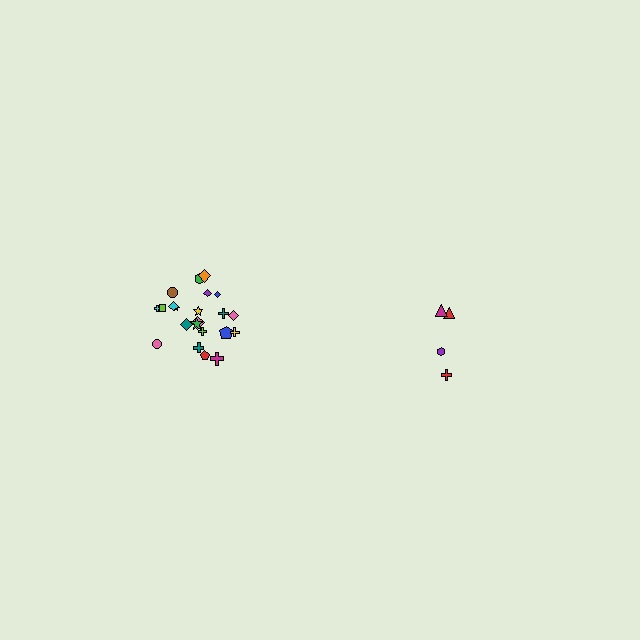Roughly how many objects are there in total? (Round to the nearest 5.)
Roughly 25 objects in total.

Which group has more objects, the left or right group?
The left group.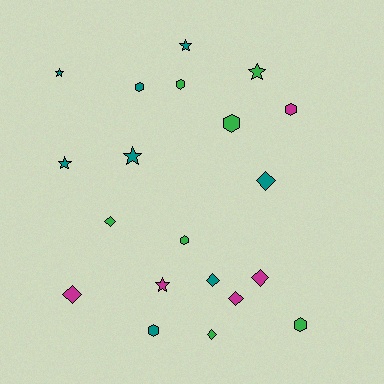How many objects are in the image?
There are 20 objects.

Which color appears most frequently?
Teal, with 8 objects.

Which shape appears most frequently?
Hexagon, with 7 objects.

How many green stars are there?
There is 1 green star.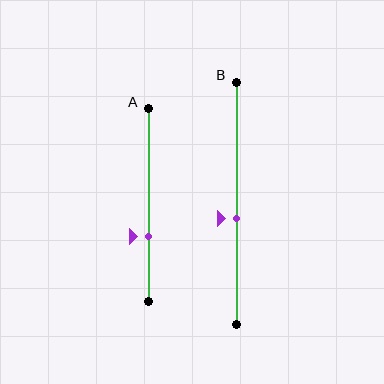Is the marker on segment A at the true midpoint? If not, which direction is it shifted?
No, the marker on segment A is shifted downward by about 16% of the segment length.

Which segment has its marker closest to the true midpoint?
Segment B has its marker closest to the true midpoint.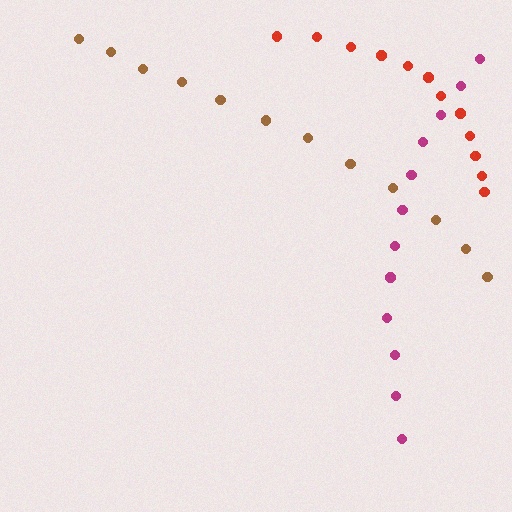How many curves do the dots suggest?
There are 3 distinct paths.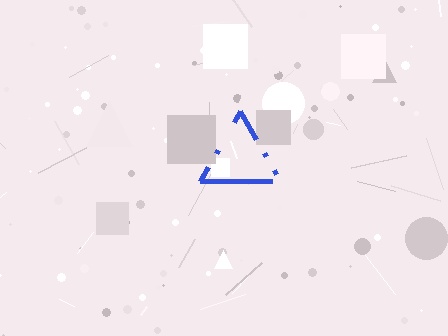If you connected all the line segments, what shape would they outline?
They would outline a triangle.